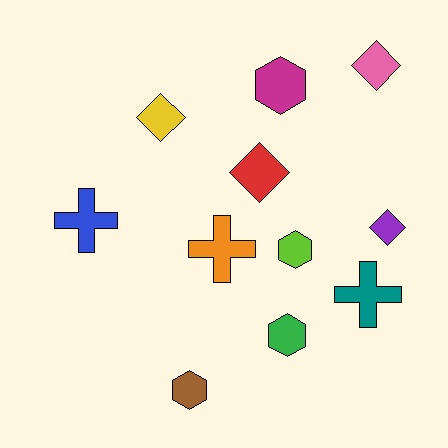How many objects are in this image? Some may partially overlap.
There are 11 objects.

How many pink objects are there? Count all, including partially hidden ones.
There is 1 pink object.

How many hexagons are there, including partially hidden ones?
There are 4 hexagons.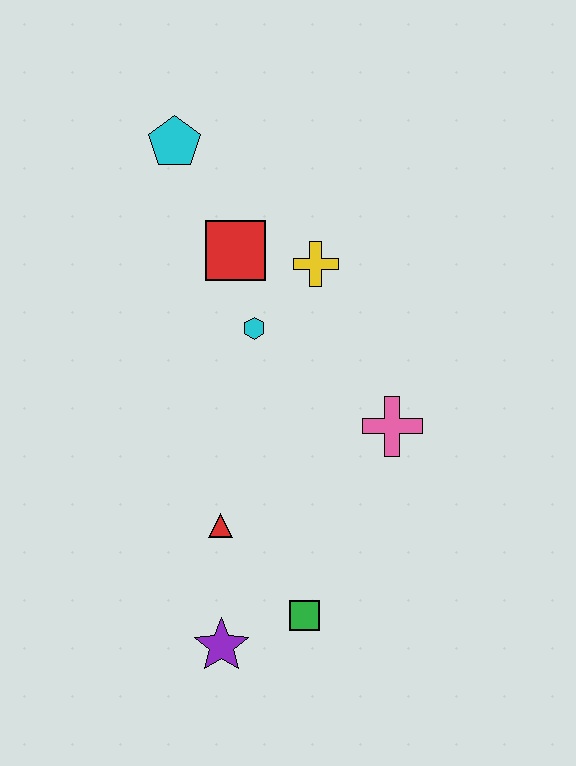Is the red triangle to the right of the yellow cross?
No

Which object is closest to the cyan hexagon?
The red square is closest to the cyan hexagon.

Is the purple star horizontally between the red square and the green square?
No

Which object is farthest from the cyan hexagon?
The purple star is farthest from the cyan hexagon.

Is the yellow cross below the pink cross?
No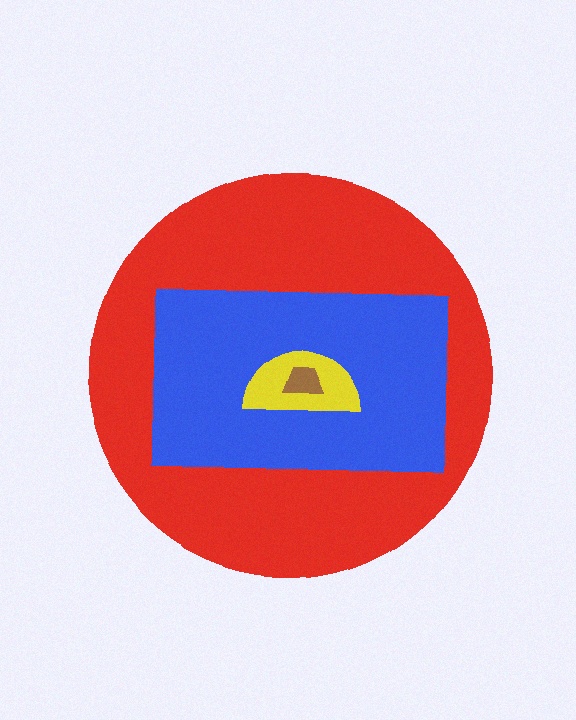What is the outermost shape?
The red circle.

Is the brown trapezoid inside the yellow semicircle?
Yes.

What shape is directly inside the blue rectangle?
The yellow semicircle.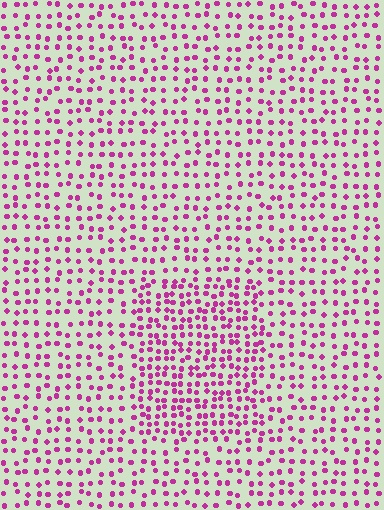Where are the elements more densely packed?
The elements are more densely packed inside the rectangle boundary.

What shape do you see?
I see a rectangle.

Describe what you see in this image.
The image contains small magenta elements arranged at two different densities. A rectangle-shaped region is visible where the elements are more densely packed than the surrounding area.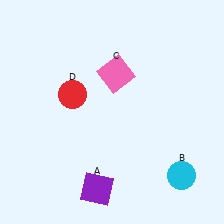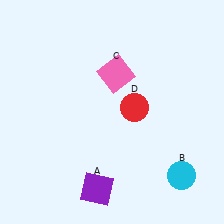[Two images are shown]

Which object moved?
The red circle (D) moved right.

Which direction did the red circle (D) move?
The red circle (D) moved right.